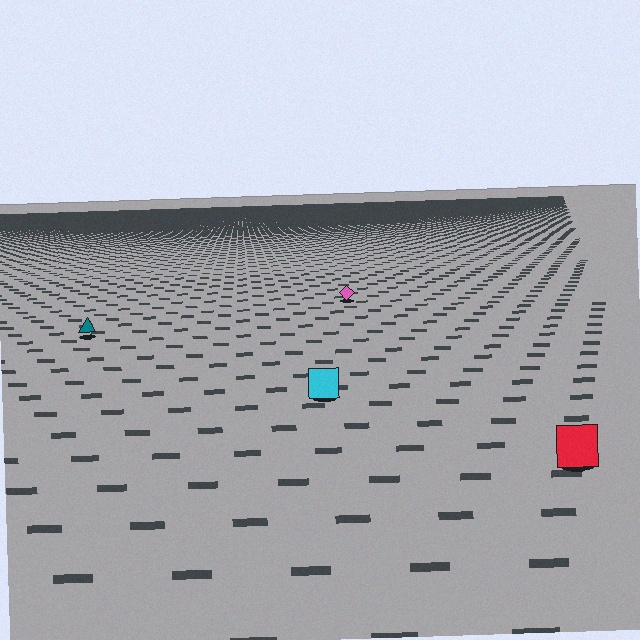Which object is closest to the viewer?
The red square is closest. The texture marks near it are larger and more spread out.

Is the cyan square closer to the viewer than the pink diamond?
Yes. The cyan square is closer — you can tell from the texture gradient: the ground texture is coarser near it.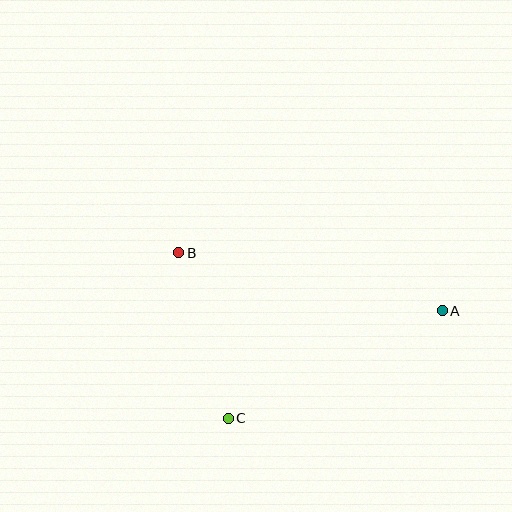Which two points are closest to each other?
Points B and C are closest to each other.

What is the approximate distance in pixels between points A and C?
The distance between A and C is approximately 240 pixels.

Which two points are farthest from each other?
Points A and B are farthest from each other.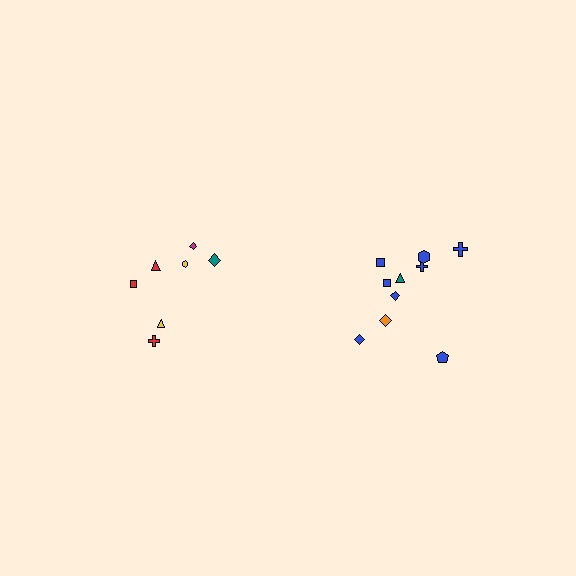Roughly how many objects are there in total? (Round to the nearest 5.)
Roughly 15 objects in total.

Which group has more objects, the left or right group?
The right group.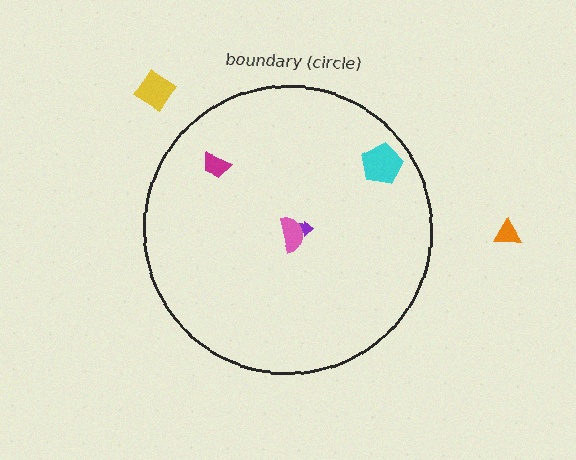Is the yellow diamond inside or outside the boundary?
Outside.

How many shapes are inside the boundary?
4 inside, 2 outside.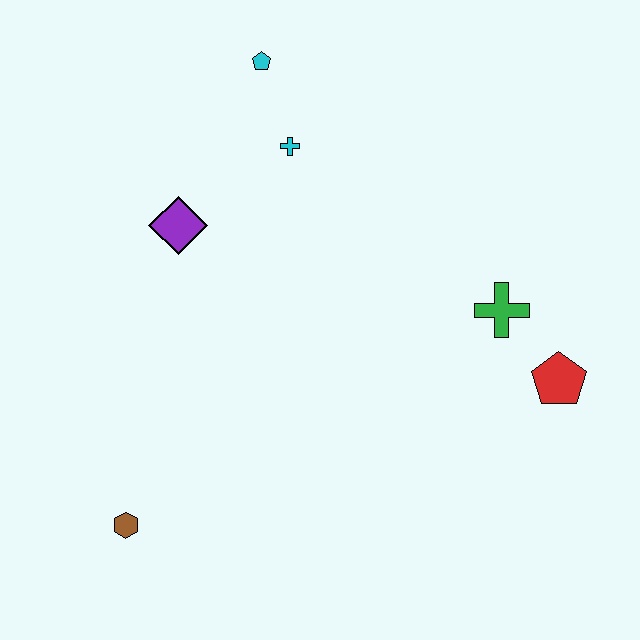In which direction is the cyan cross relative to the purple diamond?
The cyan cross is to the right of the purple diamond.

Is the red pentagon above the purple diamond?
No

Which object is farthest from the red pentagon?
The brown hexagon is farthest from the red pentagon.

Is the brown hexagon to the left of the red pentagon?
Yes